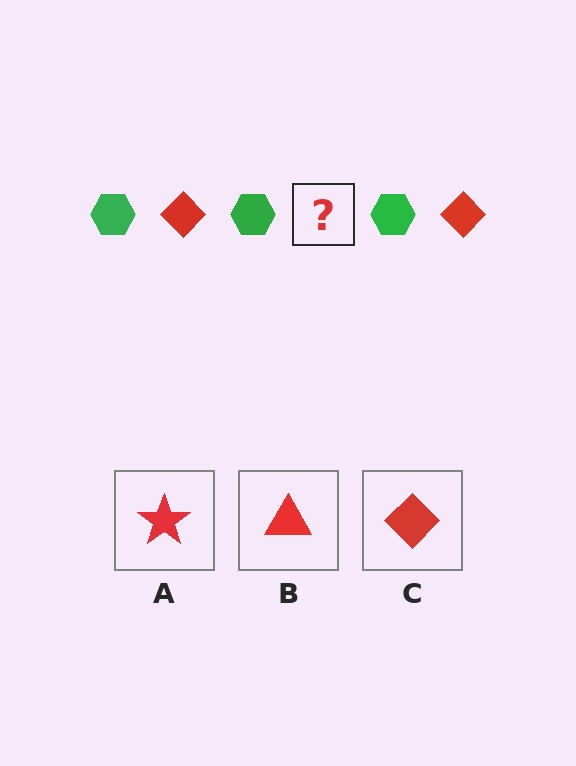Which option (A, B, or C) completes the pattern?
C.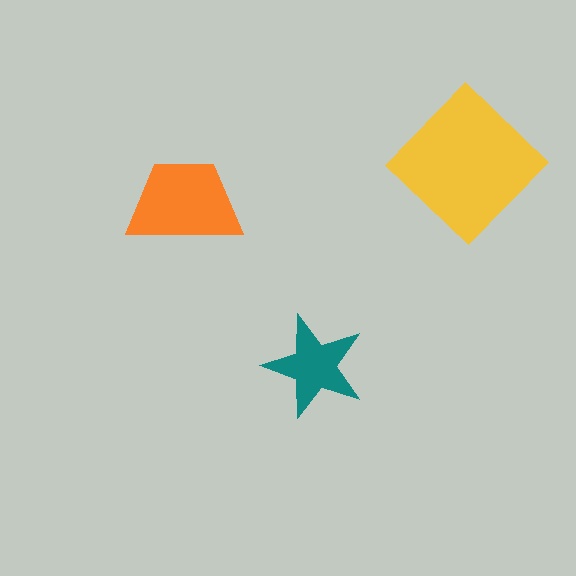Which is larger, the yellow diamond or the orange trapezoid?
The yellow diamond.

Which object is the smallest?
The teal star.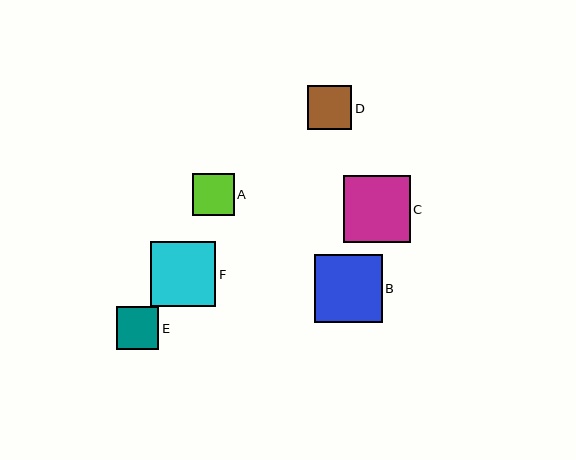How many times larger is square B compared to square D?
Square B is approximately 1.5 times the size of square D.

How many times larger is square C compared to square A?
Square C is approximately 1.6 times the size of square A.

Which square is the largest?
Square B is the largest with a size of approximately 68 pixels.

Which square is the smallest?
Square A is the smallest with a size of approximately 42 pixels.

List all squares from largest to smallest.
From largest to smallest: B, C, F, D, E, A.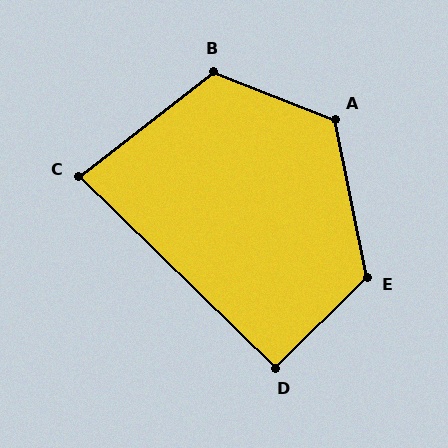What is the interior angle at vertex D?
Approximately 91 degrees (approximately right).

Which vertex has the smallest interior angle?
C, at approximately 82 degrees.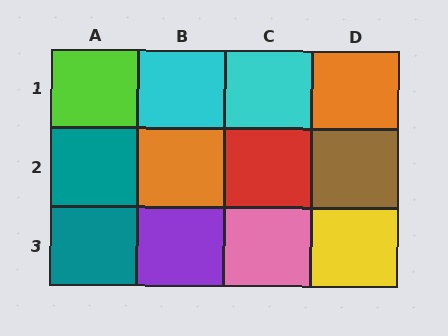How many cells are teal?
2 cells are teal.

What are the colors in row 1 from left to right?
Lime, cyan, cyan, orange.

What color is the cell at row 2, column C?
Red.